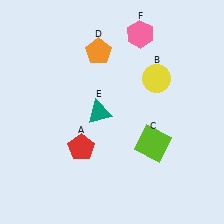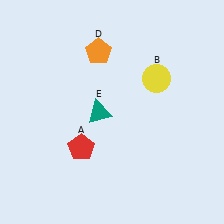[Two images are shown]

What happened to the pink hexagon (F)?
The pink hexagon (F) was removed in Image 2. It was in the top-right area of Image 1.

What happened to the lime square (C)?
The lime square (C) was removed in Image 2. It was in the bottom-right area of Image 1.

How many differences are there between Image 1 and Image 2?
There are 2 differences between the two images.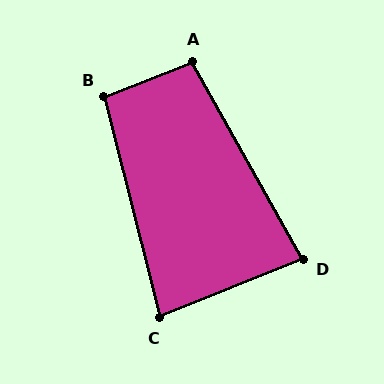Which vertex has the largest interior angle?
A, at approximately 98 degrees.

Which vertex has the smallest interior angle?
C, at approximately 82 degrees.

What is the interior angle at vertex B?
Approximately 97 degrees (obtuse).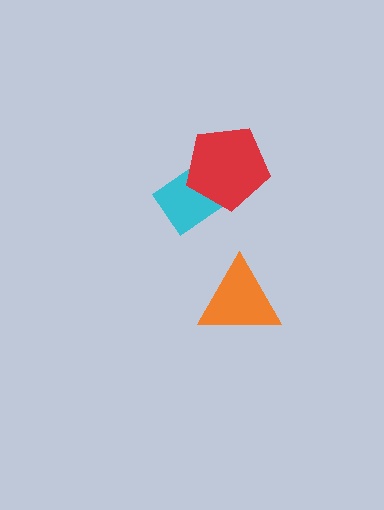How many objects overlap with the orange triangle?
0 objects overlap with the orange triangle.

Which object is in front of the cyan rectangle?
The red pentagon is in front of the cyan rectangle.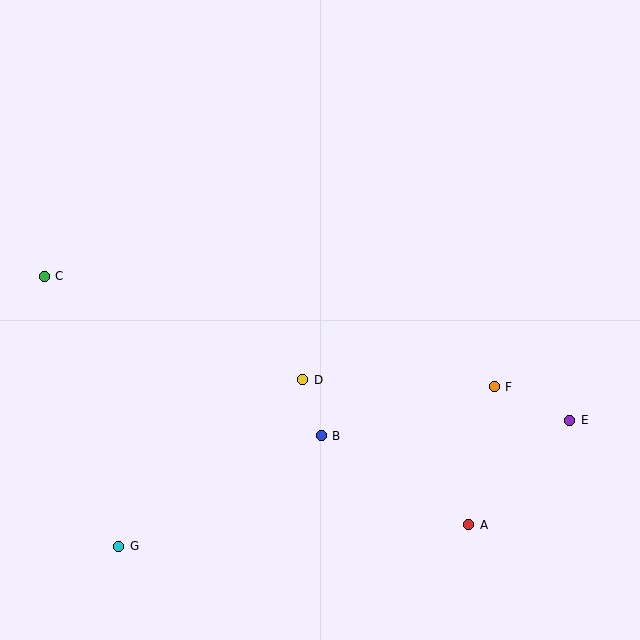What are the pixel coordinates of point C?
Point C is at (44, 276).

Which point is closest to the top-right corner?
Point F is closest to the top-right corner.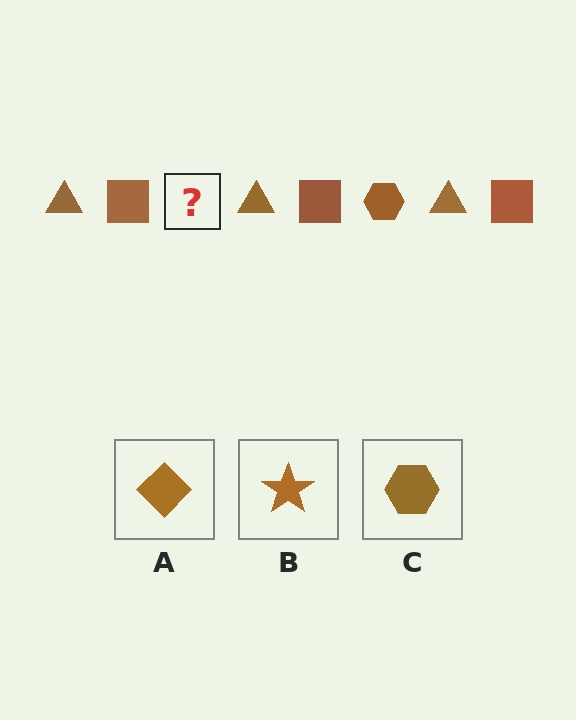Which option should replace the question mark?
Option C.